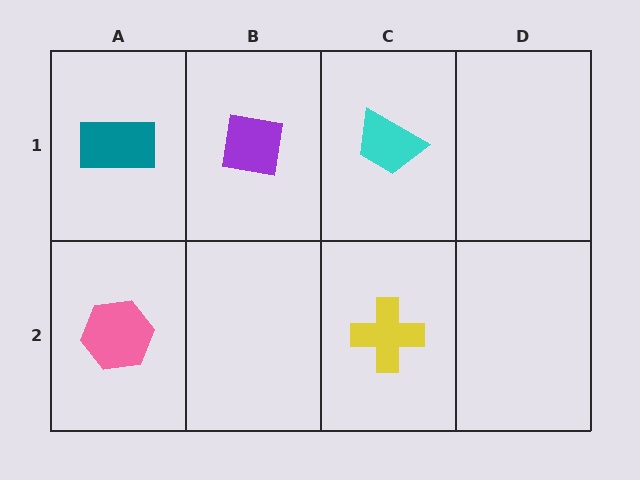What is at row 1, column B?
A purple square.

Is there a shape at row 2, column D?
No, that cell is empty.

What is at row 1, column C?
A cyan trapezoid.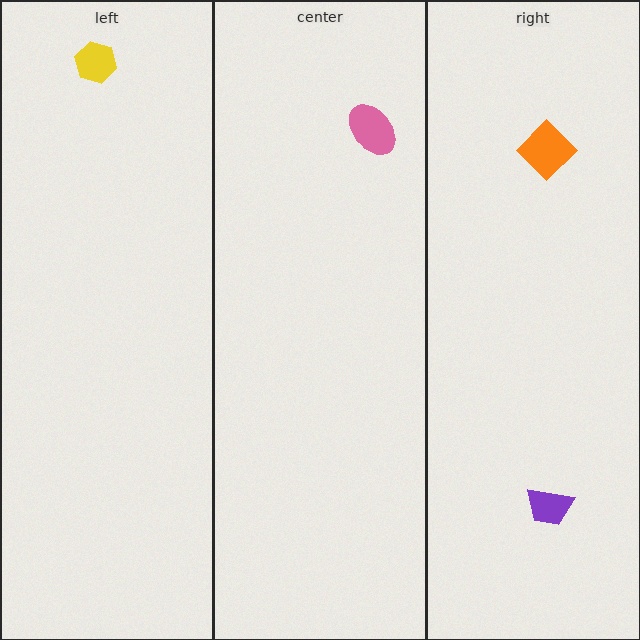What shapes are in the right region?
The purple trapezoid, the orange diamond.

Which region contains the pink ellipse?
The center region.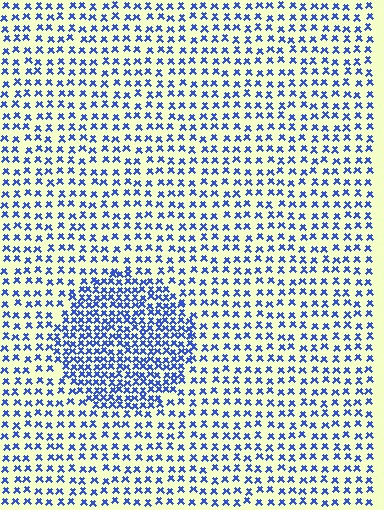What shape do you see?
I see a circle.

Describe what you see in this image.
The image contains small blue elements arranged at two different densities. A circle-shaped region is visible where the elements are more densely packed than the surrounding area.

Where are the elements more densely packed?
The elements are more densely packed inside the circle boundary.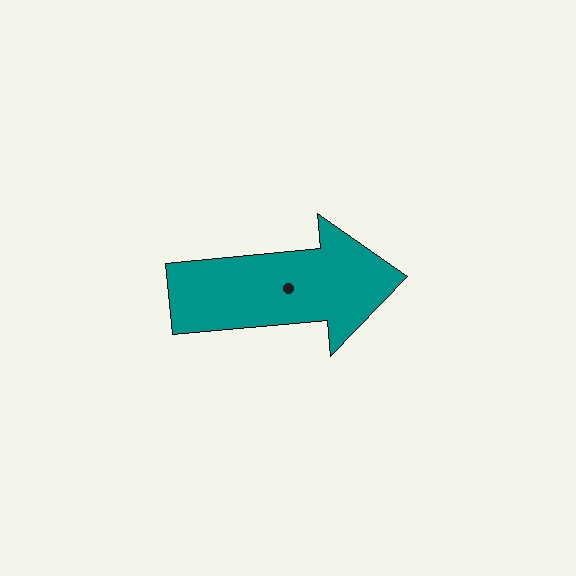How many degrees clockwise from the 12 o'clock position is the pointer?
Approximately 85 degrees.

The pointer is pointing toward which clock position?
Roughly 3 o'clock.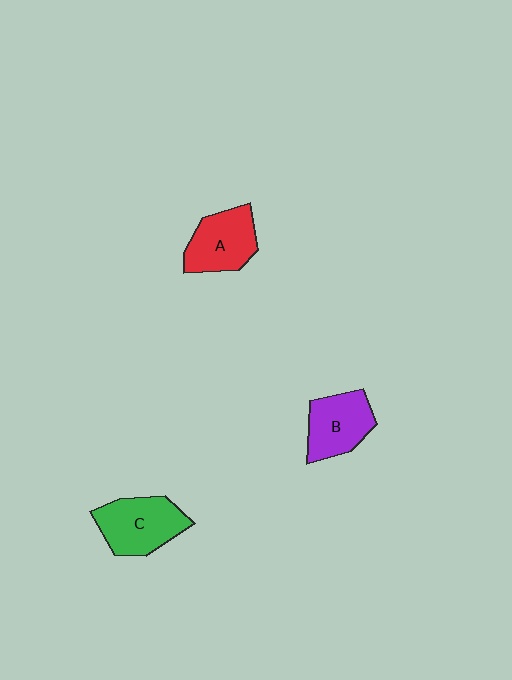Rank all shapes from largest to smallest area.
From largest to smallest: C (green), A (red), B (purple).